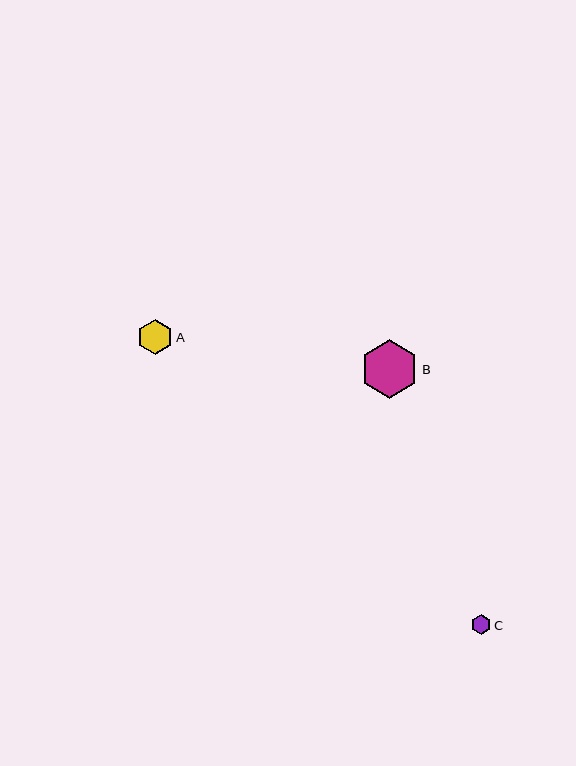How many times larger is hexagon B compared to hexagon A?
Hexagon B is approximately 1.7 times the size of hexagon A.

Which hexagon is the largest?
Hexagon B is the largest with a size of approximately 59 pixels.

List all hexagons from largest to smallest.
From largest to smallest: B, A, C.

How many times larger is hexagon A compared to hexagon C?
Hexagon A is approximately 1.8 times the size of hexagon C.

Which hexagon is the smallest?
Hexagon C is the smallest with a size of approximately 20 pixels.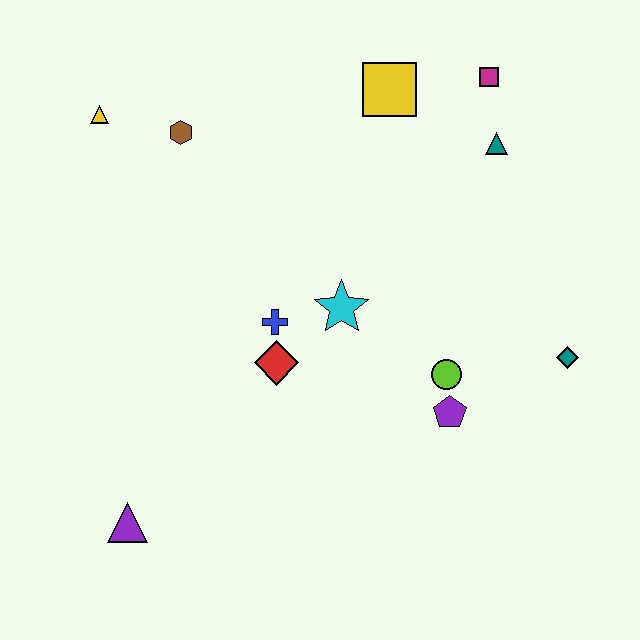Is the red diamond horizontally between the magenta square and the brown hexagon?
Yes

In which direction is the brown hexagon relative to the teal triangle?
The brown hexagon is to the left of the teal triangle.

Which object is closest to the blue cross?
The red diamond is closest to the blue cross.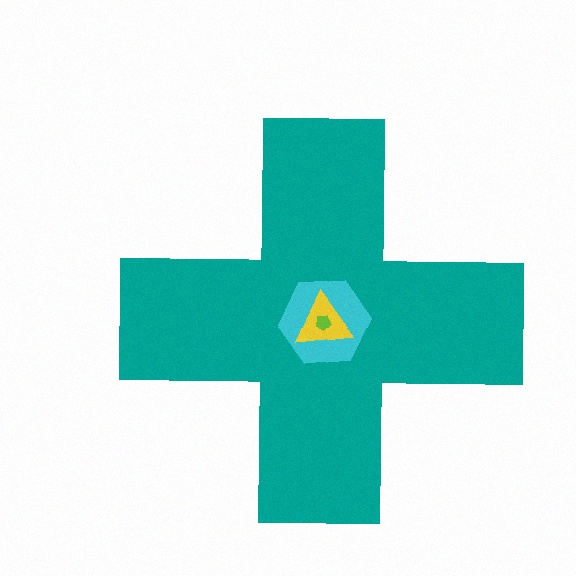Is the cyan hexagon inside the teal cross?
Yes.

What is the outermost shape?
The teal cross.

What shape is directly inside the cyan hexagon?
The yellow triangle.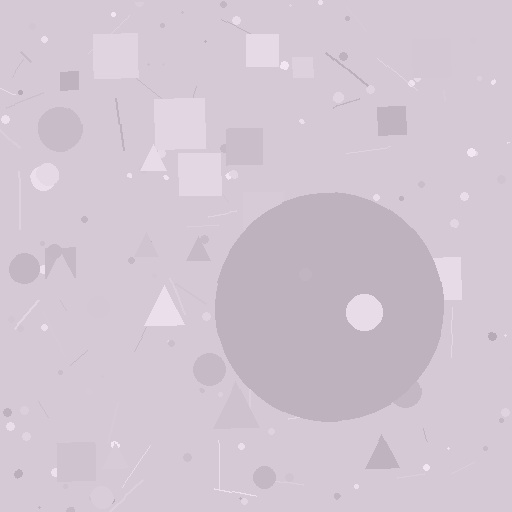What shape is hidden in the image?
A circle is hidden in the image.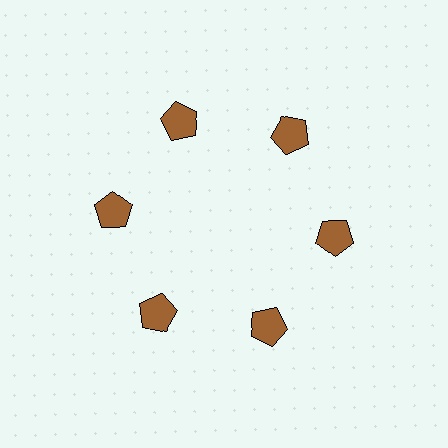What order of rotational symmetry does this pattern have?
This pattern has 6-fold rotational symmetry.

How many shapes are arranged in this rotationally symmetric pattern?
There are 6 shapes, arranged in 6 groups of 1.